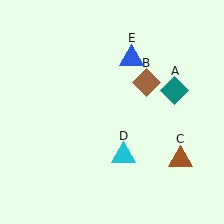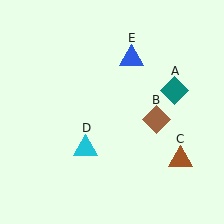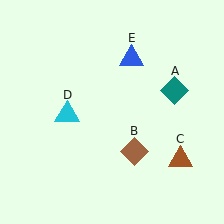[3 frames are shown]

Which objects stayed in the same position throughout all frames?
Teal diamond (object A) and brown triangle (object C) and blue triangle (object E) remained stationary.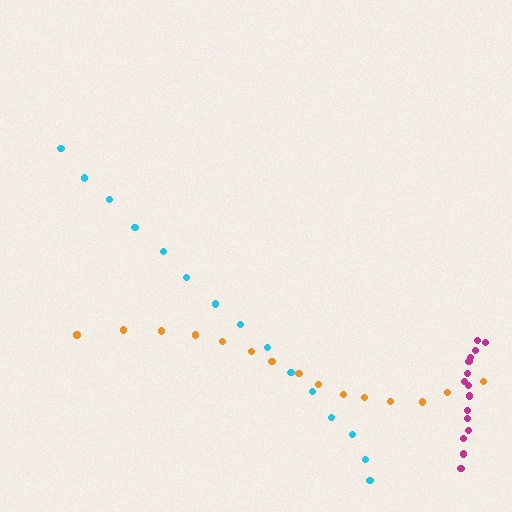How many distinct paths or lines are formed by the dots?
There are 3 distinct paths.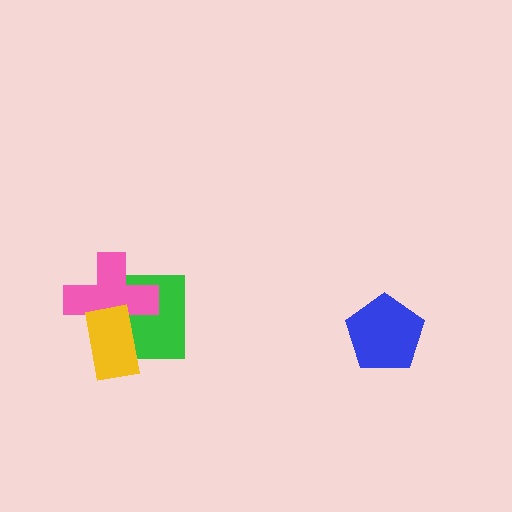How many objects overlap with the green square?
2 objects overlap with the green square.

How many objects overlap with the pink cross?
2 objects overlap with the pink cross.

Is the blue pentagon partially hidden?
No, no other shape covers it.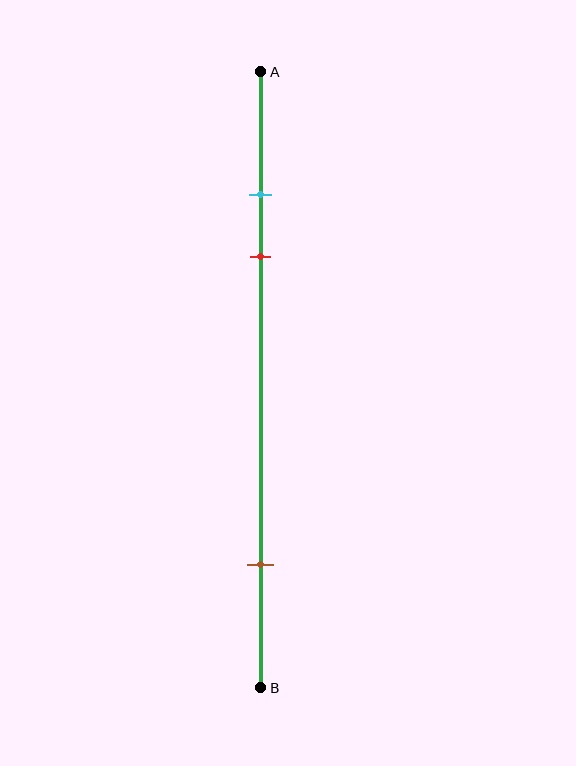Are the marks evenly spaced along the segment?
No, the marks are not evenly spaced.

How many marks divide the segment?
There are 3 marks dividing the segment.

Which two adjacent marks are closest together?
The cyan and red marks are the closest adjacent pair.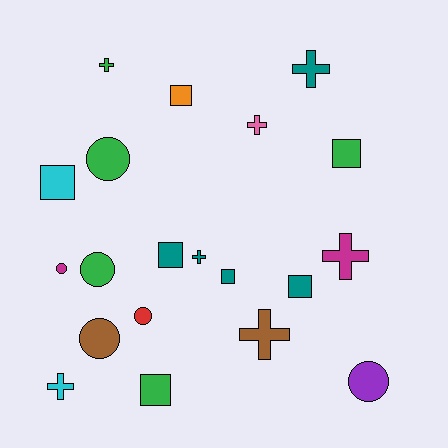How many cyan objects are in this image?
There are 2 cyan objects.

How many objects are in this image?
There are 20 objects.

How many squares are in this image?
There are 7 squares.